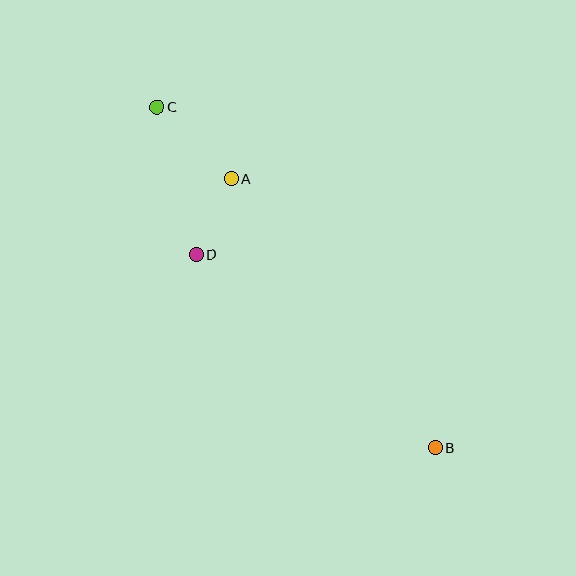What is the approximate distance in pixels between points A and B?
The distance between A and B is approximately 338 pixels.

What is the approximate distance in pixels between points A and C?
The distance between A and C is approximately 103 pixels.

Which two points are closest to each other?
Points A and D are closest to each other.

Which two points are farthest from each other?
Points B and C are farthest from each other.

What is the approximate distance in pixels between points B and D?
The distance between B and D is approximately 307 pixels.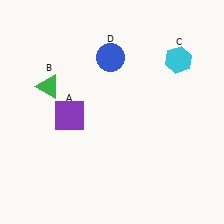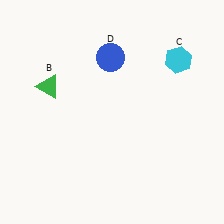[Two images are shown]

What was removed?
The purple square (A) was removed in Image 2.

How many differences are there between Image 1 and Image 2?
There is 1 difference between the two images.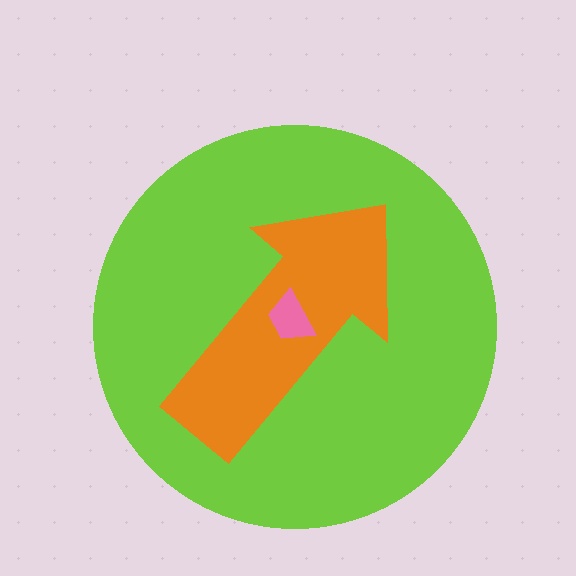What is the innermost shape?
The pink trapezoid.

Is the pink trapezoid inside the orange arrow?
Yes.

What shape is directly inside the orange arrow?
The pink trapezoid.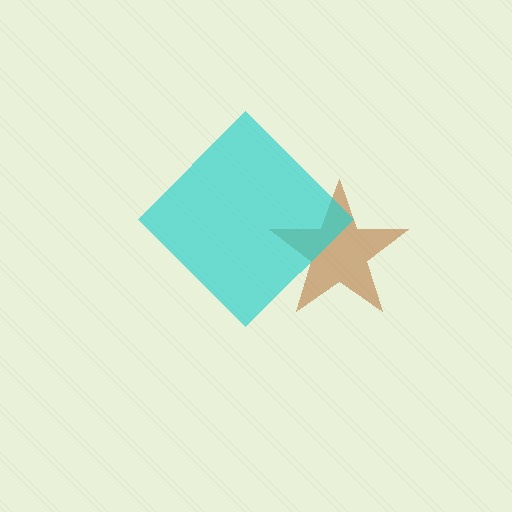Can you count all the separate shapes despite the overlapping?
Yes, there are 2 separate shapes.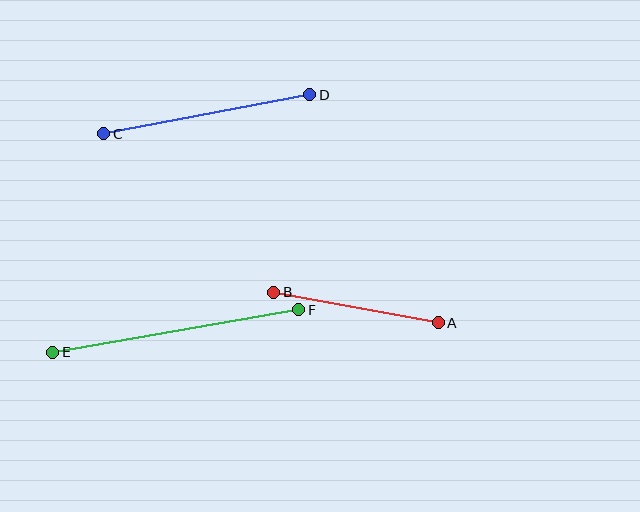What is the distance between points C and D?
The distance is approximately 210 pixels.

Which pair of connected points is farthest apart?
Points E and F are farthest apart.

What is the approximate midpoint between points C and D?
The midpoint is at approximately (207, 114) pixels.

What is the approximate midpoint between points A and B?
The midpoint is at approximately (356, 308) pixels.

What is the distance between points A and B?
The distance is approximately 167 pixels.